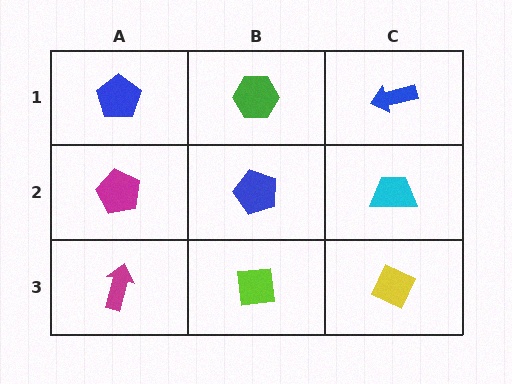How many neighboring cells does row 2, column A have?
3.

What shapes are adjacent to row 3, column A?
A magenta pentagon (row 2, column A), a lime square (row 3, column B).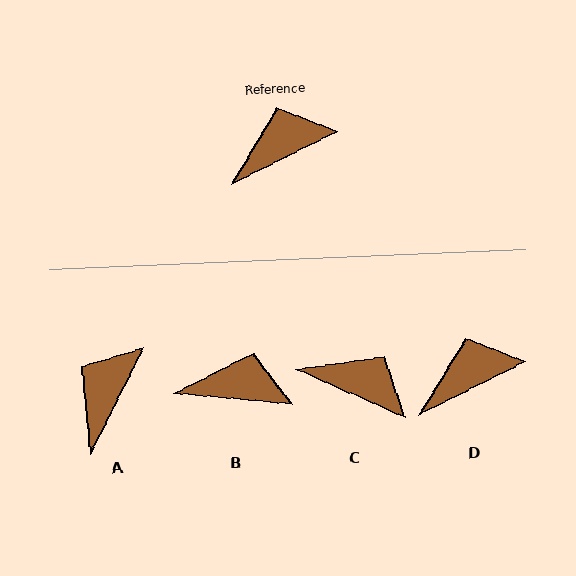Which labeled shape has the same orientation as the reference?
D.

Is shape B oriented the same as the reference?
No, it is off by about 32 degrees.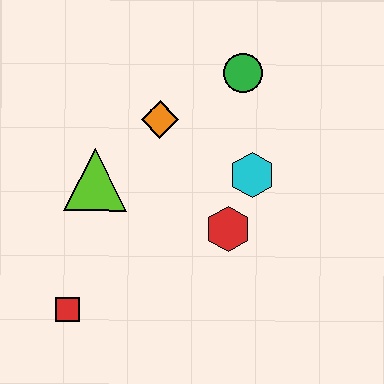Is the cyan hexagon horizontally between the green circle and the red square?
No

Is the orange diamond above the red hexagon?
Yes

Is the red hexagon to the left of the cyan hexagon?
Yes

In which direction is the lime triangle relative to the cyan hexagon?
The lime triangle is to the left of the cyan hexagon.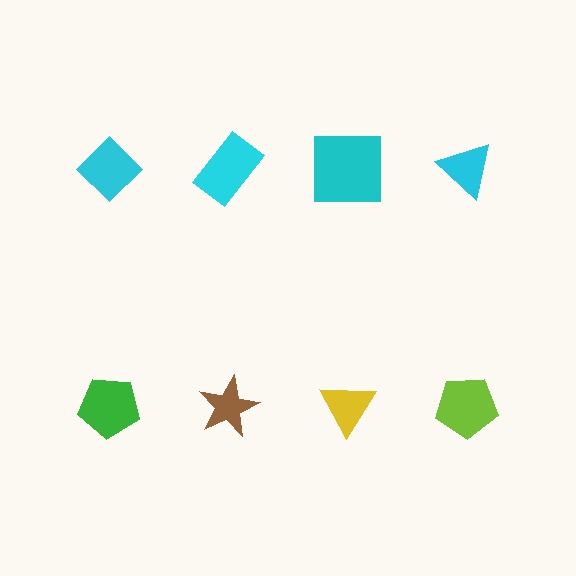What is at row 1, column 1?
A cyan diamond.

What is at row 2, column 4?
A lime pentagon.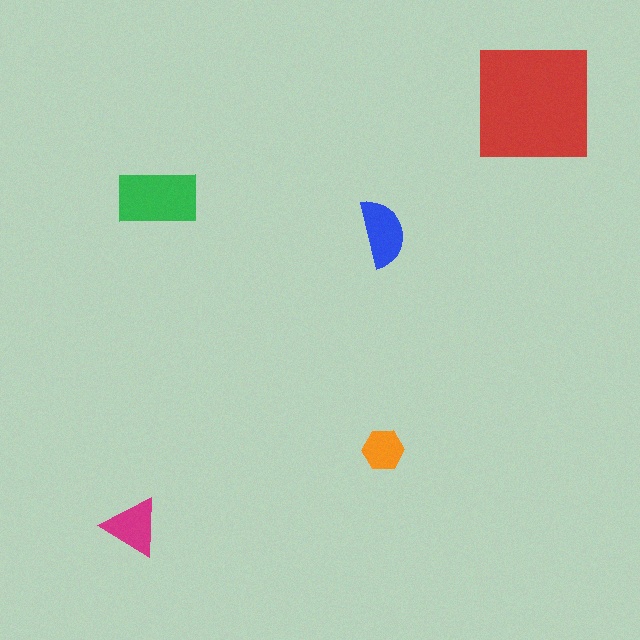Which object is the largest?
The red square.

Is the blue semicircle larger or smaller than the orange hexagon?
Larger.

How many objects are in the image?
There are 5 objects in the image.